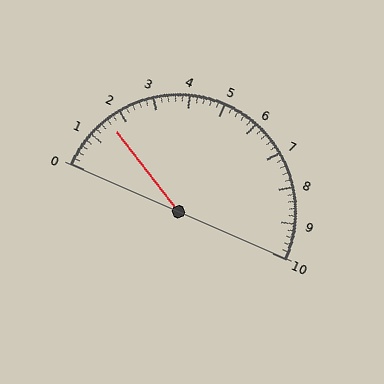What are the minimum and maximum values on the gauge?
The gauge ranges from 0 to 10.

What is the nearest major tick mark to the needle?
The nearest major tick mark is 2.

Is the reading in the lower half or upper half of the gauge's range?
The reading is in the lower half of the range (0 to 10).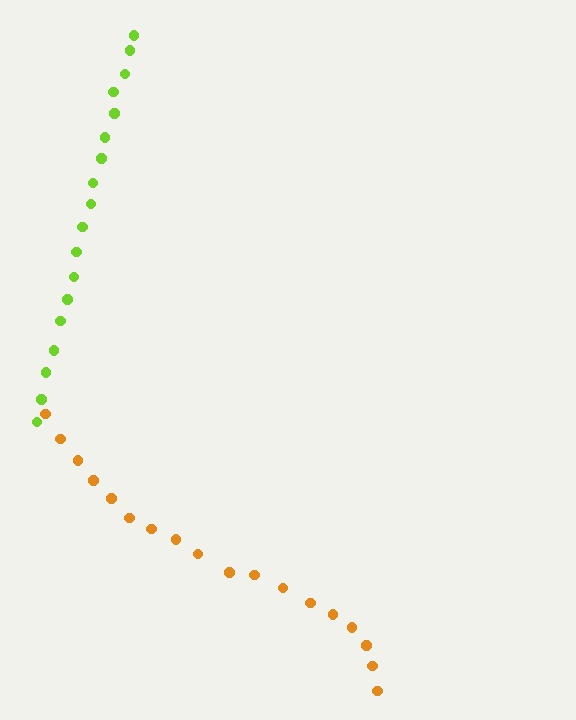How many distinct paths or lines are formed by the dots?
There are 2 distinct paths.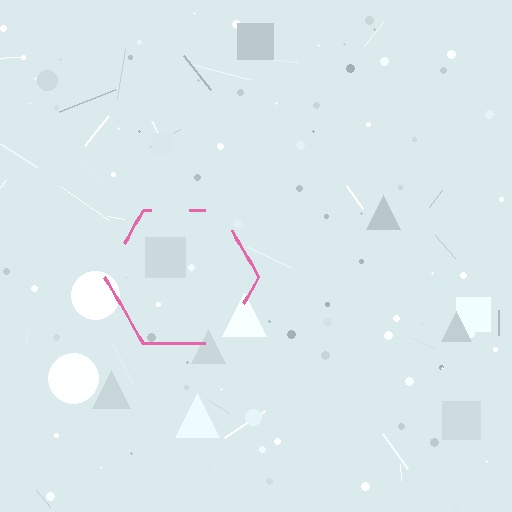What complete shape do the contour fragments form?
The contour fragments form a hexagon.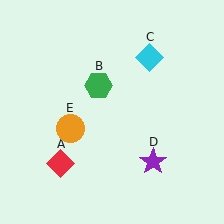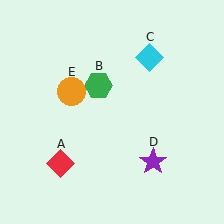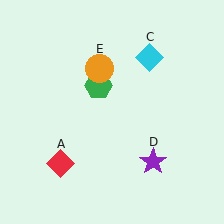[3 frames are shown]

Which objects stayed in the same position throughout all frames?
Red diamond (object A) and green hexagon (object B) and cyan diamond (object C) and purple star (object D) remained stationary.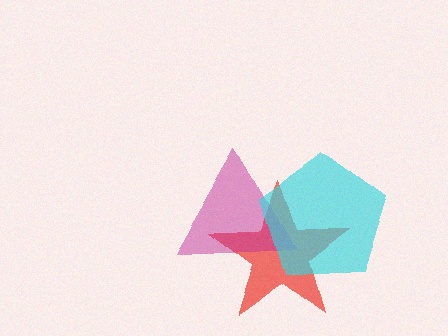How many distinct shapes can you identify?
There are 3 distinct shapes: a red star, a magenta triangle, a cyan pentagon.